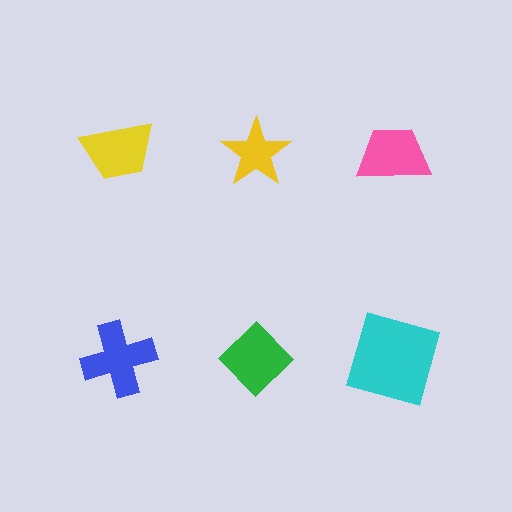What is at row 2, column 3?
A cyan square.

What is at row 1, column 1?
A yellow trapezoid.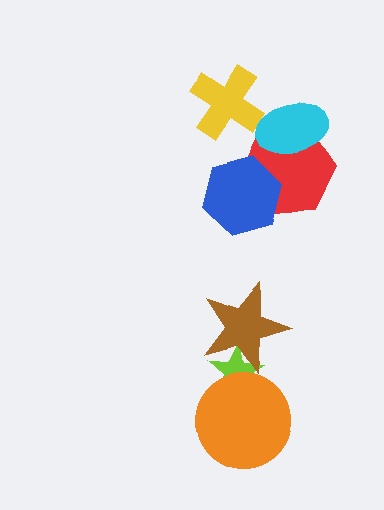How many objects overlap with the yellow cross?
0 objects overlap with the yellow cross.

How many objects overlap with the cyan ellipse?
1 object overlaps with the cyan ellipse.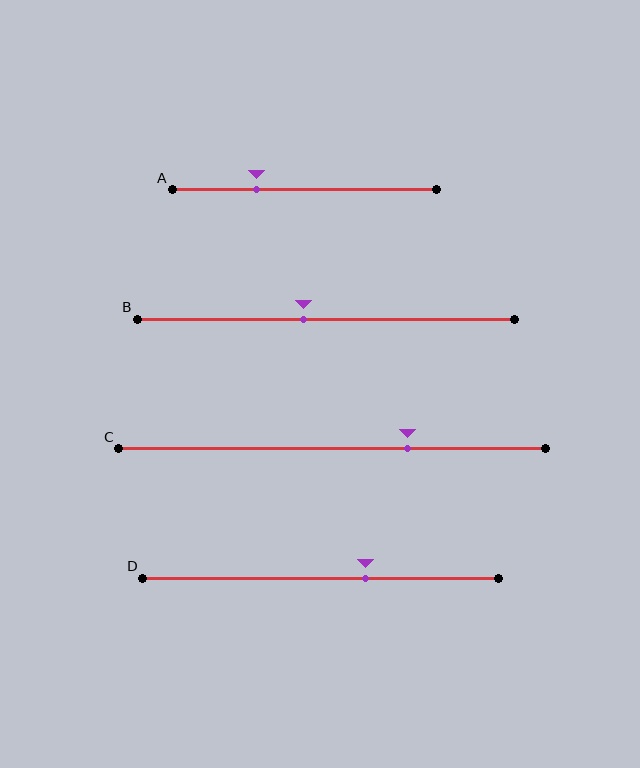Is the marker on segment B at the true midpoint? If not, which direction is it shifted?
No, the marker on segment B is shifted to the left by about 6% of the segment length.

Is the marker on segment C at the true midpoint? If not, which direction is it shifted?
No, the marker on segment C is shifted to the right by about 18% of the segment length.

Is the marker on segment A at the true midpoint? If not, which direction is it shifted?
No, the marker on segment A is shifted to the left by about 18% of the segment length.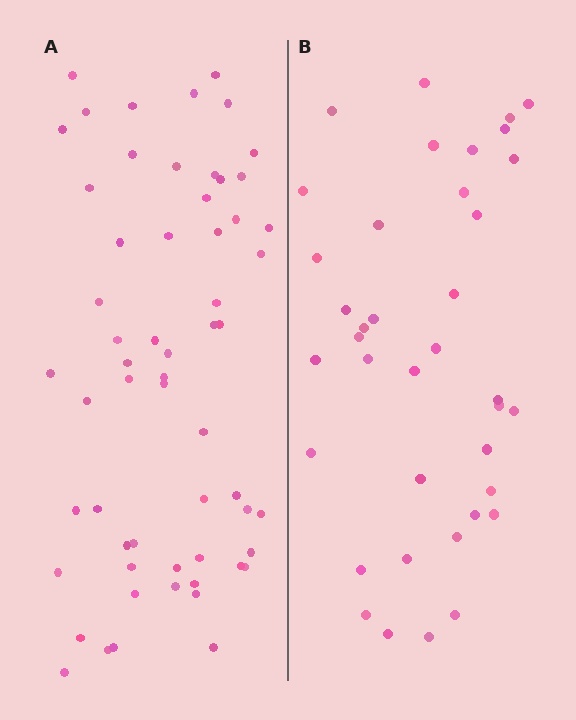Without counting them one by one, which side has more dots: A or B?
Region A (the left region) has more dots.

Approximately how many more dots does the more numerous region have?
Region A has approximately 20 more dots than region B.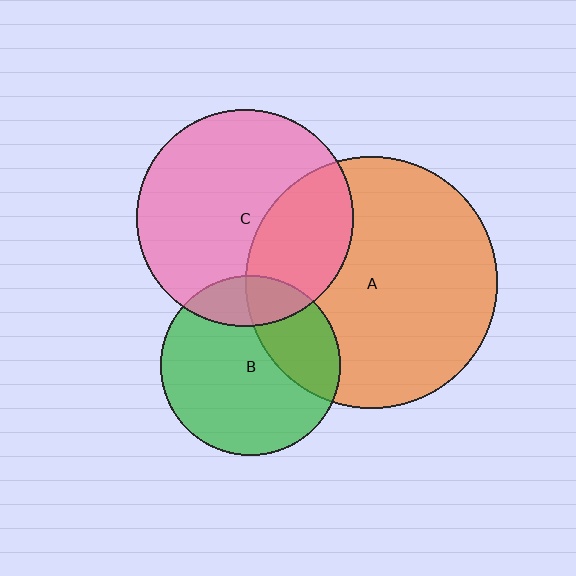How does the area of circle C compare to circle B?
Approximately 1.5 times.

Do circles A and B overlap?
Yes.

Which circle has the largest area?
Circle A (orange).